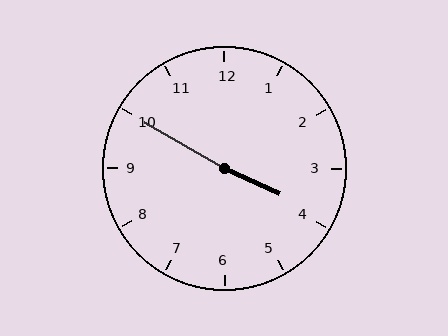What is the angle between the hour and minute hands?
Approximately 175 degrees.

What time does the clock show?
3:50.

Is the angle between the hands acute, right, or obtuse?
It is obtuse.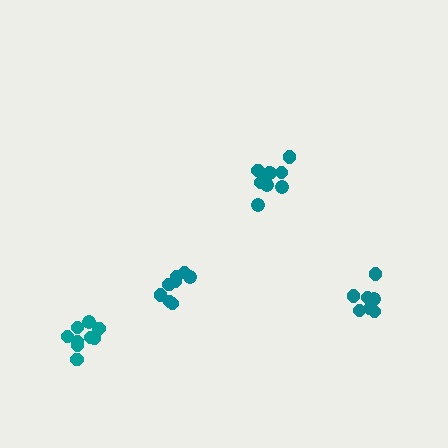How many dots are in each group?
Group 1: 8 dots, Group 2: 7 dots, Group 3: 9 dots, Group 4: 11 dots (35 total).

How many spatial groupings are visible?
There are 4 spatial groupings.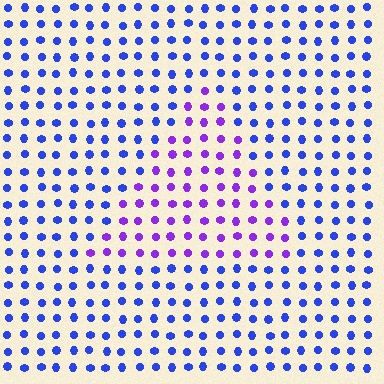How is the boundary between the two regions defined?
The boundary is defined purely by a slight shift in hue (about 42 degrees). Spacing, size, and orientation are identical on both sides.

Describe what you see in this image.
The image is filled with small blue elements in a uniform arrangement. A triangle-shaped region is visible where the elements are tinted to a slightly different hue, forming a subtle color boundary.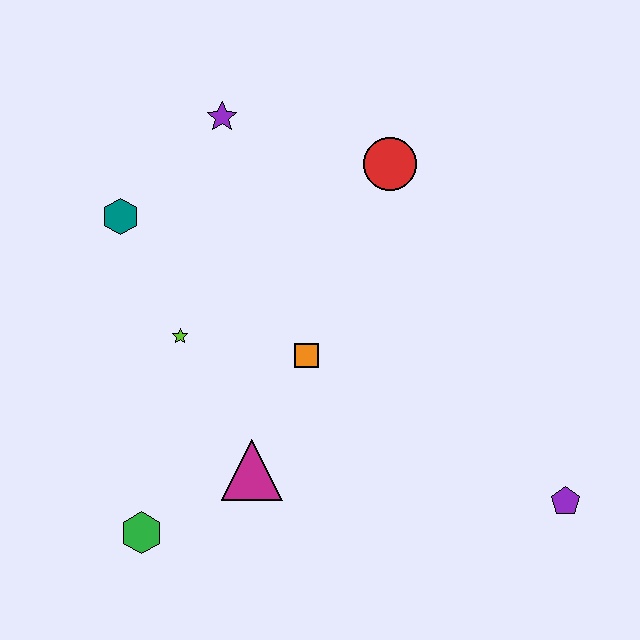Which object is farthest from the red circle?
The green hexagon is farthest from the red circle.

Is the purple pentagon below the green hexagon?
No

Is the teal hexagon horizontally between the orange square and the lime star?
No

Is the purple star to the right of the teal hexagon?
Yes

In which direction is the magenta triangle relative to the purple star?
The magenta triangle is below the purple star.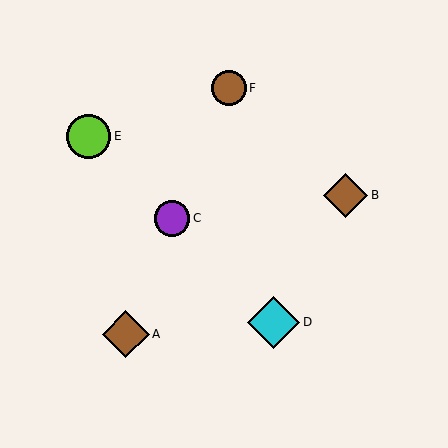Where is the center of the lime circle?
The center of the lime circle is at (89, 136).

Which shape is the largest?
The cyan diamond (labeled D) is the largest.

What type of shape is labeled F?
Shape F is a brown circle.